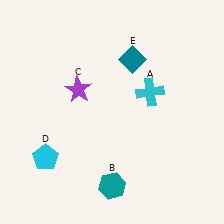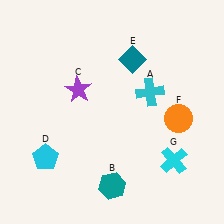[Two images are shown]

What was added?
An orange circle (F), a cyan cross (G) were added in Image 2.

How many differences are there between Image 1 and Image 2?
There are 2 differences between the two images.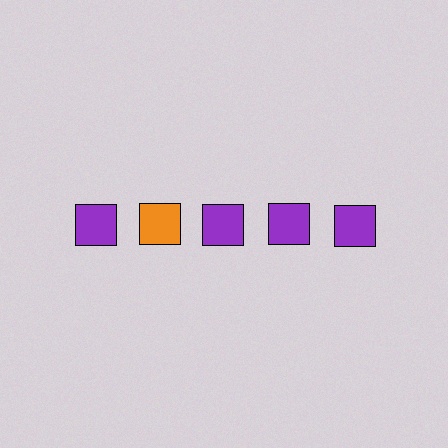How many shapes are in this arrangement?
There are 5 shapes arranged in a grid pattern.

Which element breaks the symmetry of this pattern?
The orange square in the top row, second from left column breaks the symmetry. All other shapes are purple squares.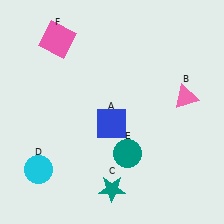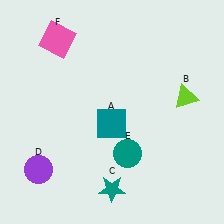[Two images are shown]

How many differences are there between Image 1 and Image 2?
There are 3 differences between the two images.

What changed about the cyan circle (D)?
In Image 1, D is cyan. In Image 2, it changed to purple.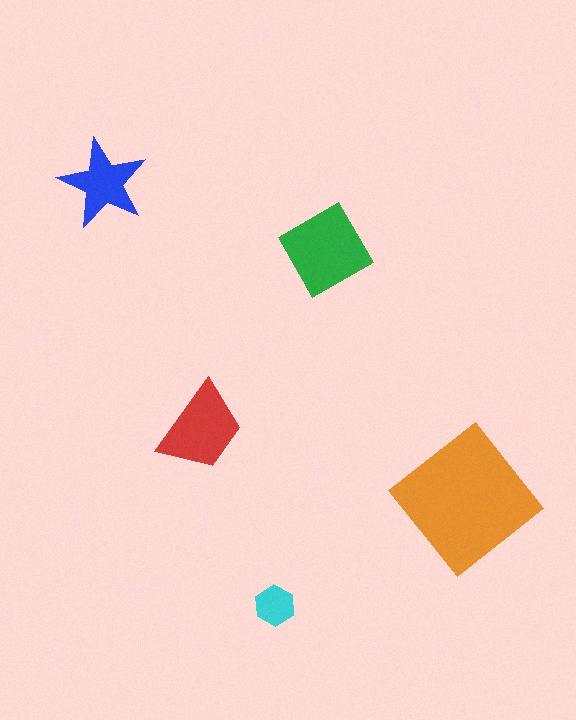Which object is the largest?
The orange diamond.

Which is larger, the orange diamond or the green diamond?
The orange diamond.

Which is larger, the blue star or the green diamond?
The green diamond.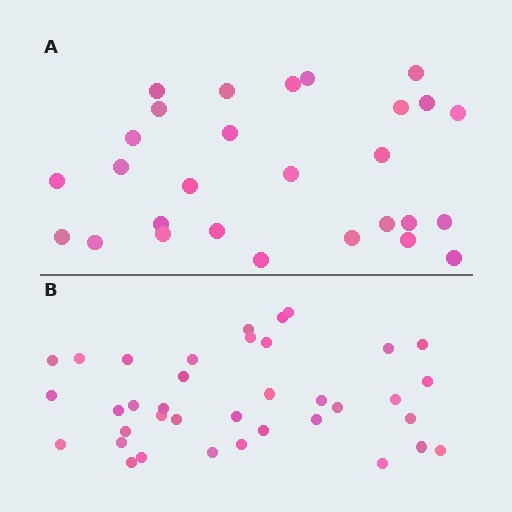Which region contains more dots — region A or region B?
Region B (the bottom region) has more dots.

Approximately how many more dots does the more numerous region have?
Region B has roughly 8 or so more dots than region A.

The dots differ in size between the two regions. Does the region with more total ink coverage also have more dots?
No. Region A has more total ink coverage because its dots are larger, but region B actually contains more individual dots. Total area can be misleading — the number of items is what matters here.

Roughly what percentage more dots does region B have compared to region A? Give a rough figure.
About 30% more.